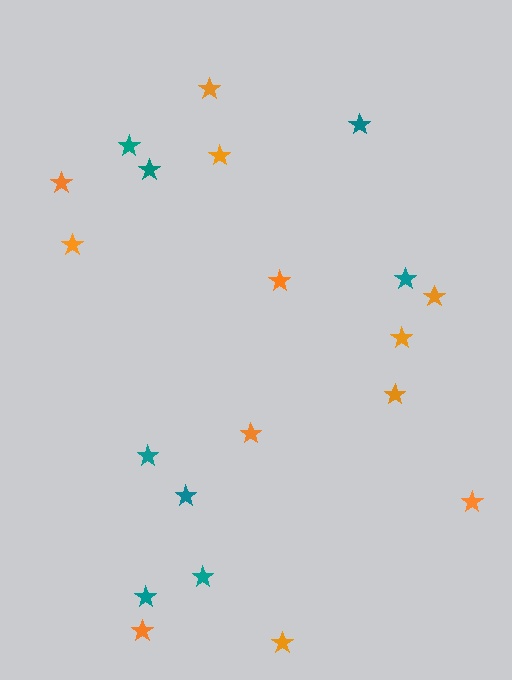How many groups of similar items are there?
There are 2 groups: one group of teal stars (8) and one group of orange stars (12).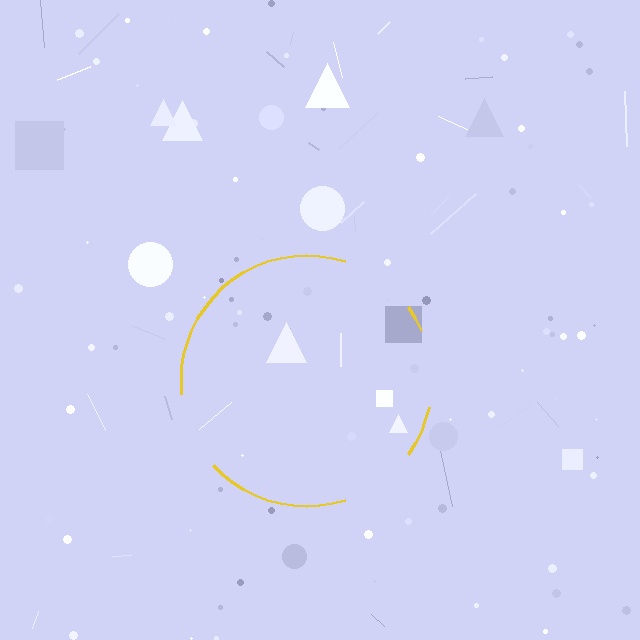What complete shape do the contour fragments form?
The contour fragments form a circle.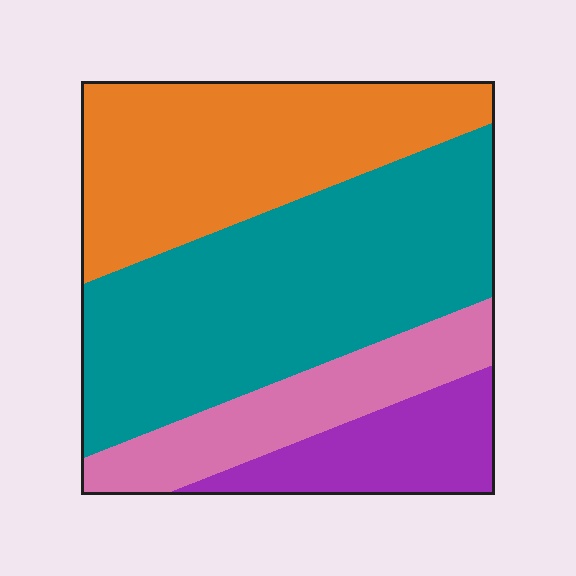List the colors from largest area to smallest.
From largest to smallest: teal, orange, pink, purple.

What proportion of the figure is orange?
Orange covers roughly 30% of the figure.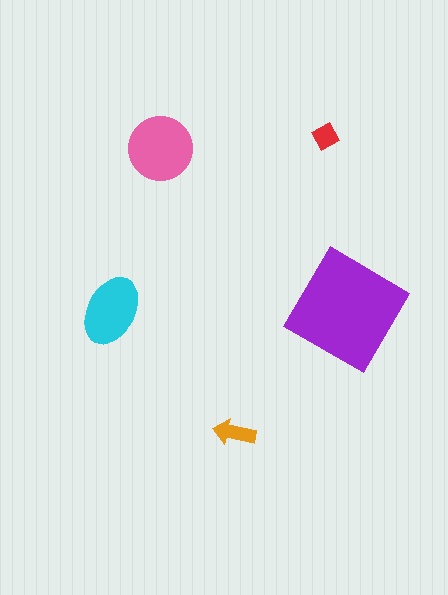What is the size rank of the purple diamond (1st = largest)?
1st.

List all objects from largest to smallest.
The purple diamond, the pink circle, the cyan ellipse, the orange arrow, the red diamond.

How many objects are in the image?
There are 5 objects in the image.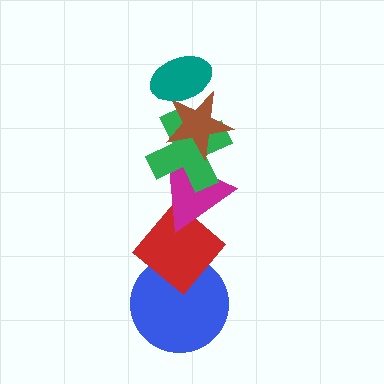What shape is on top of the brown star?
The teal ellipse is on top of the brown star.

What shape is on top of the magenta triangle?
The green cross is on top of the magenta triangle.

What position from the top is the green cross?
The green cross is 3rd from the top.